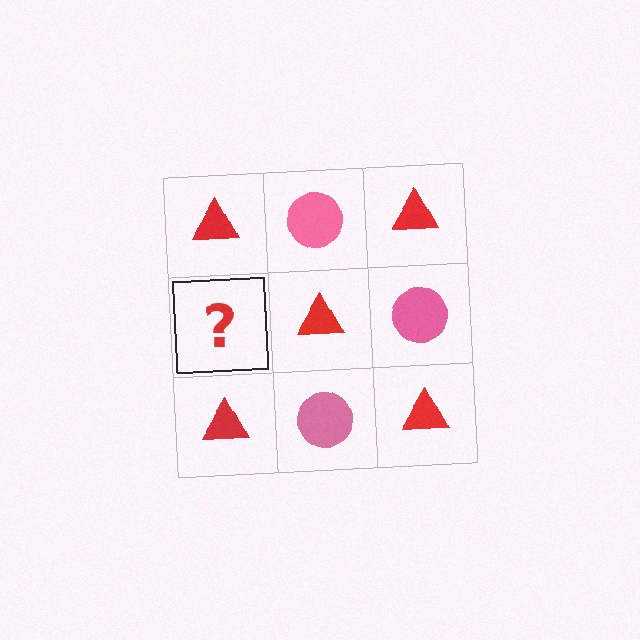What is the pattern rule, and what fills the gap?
The rule is that it alternates red triangle and pink circle in a checkerboard pattern. The gap should be filled with a pink circle.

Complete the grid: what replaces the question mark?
The question mark should be replaced with a pink circle.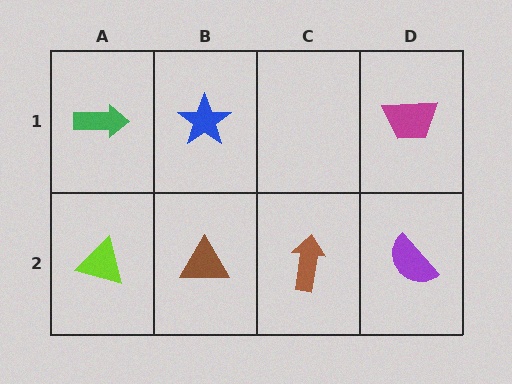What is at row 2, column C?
A brown arrow.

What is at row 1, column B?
A blue star.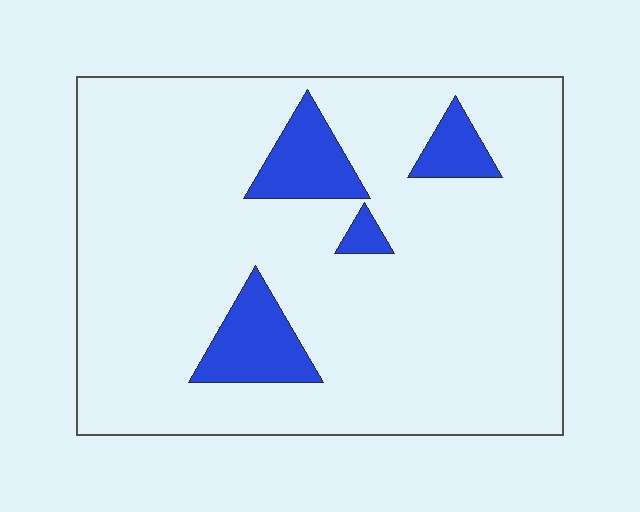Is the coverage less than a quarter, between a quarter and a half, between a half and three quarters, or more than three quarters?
Less than a quarter.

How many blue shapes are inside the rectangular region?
4.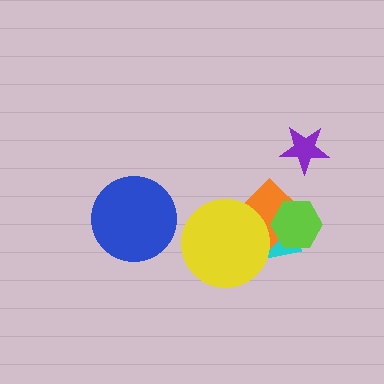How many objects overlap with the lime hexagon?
2 objects overlap with the lime hexagon.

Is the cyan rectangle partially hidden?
Yes, it is partially covered by another shape.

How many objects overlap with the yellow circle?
2 objects overlap with the yellow circle.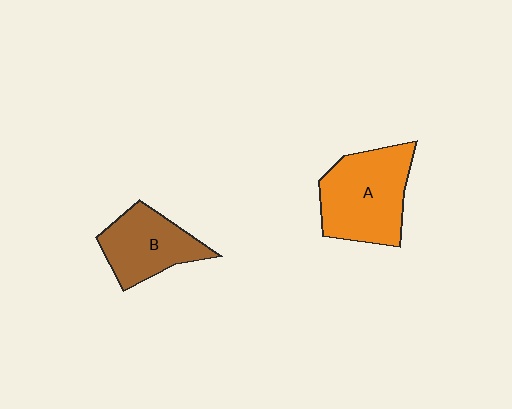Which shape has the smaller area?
Shape B (brown).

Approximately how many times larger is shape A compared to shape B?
Approximately 1.4 times.